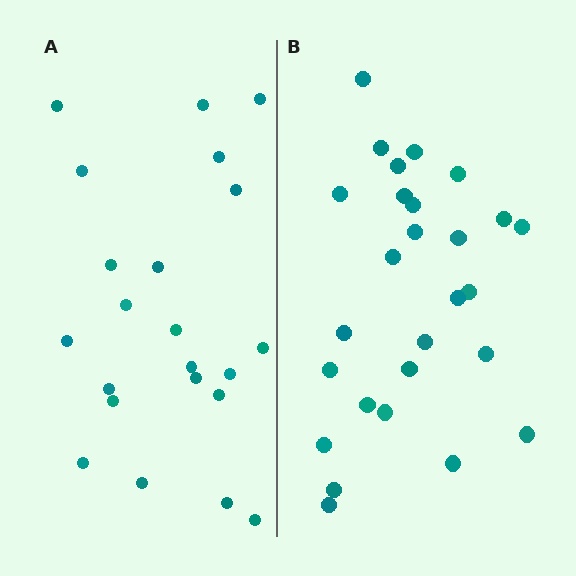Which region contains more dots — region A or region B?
Region B (the right region) has more dots.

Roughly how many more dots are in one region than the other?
Region B has about 5 more dots than region A.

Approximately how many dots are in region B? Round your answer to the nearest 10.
About 30 dots. (The exact count is 27, which rounds to 30.)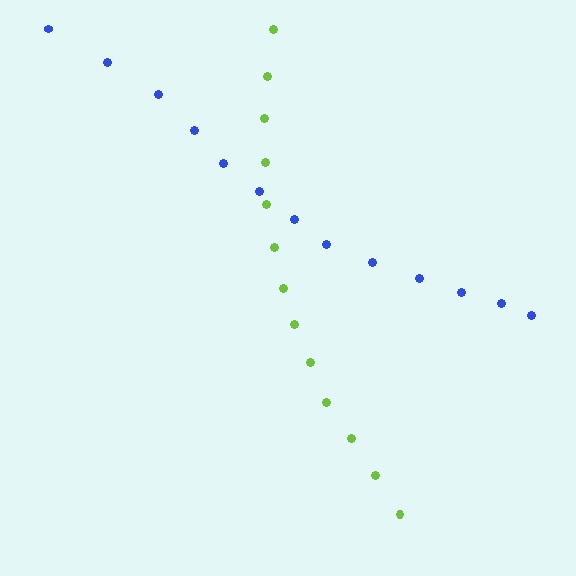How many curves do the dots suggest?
There are 2 distinct paths.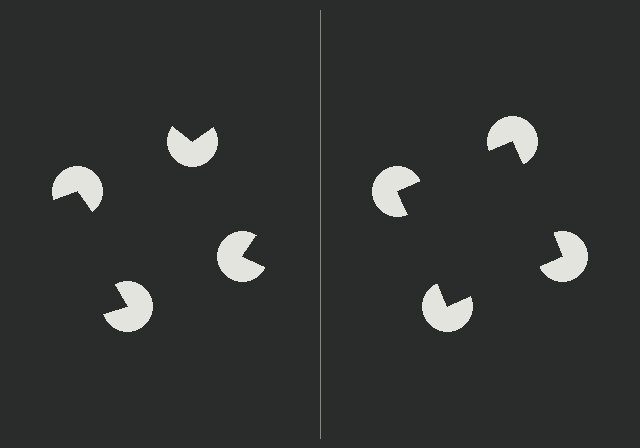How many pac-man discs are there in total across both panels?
8 — 4 on each side.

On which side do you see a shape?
An illusory square appears on the right side. On the left side the wedge cuts are rotated, so no coherent shape forms.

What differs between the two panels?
The pac-man discs are positioned identically on both sides; only the wedge orientations differ. On the right they align to a square; on the left they are misaligned.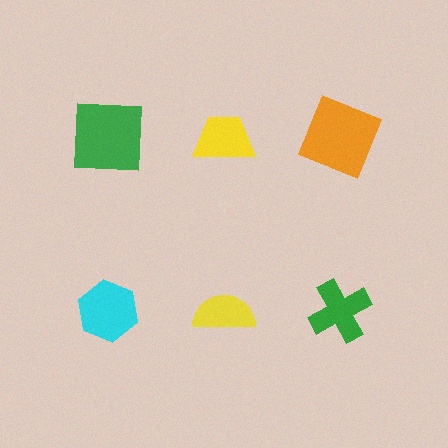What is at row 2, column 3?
A green cross.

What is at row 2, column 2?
A yellow semicircle.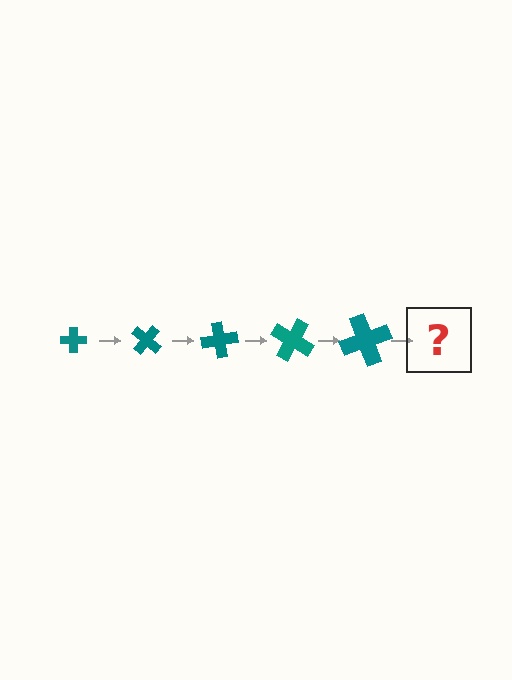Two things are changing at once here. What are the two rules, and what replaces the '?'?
The two rules are that the cross grows larger each step and it rotates 40 degrees each step. The '?' should be a cross, larger than the previous one and rotated 200 degrees from the start.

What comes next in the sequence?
The next element should be a cross, larger than the previous one and rotated 200 degrees from the start.